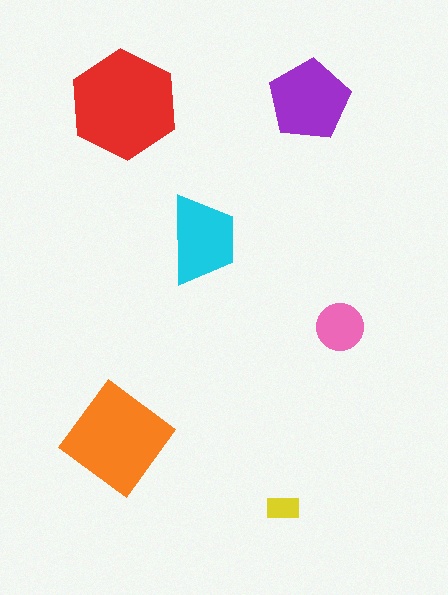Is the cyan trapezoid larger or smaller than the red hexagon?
Smaller.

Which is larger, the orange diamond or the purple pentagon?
The orange diamond.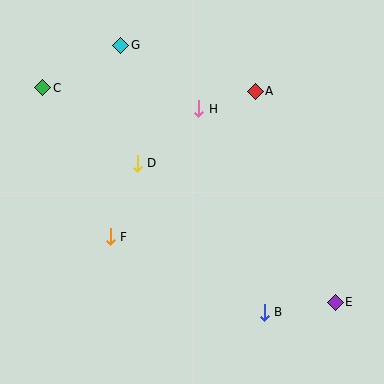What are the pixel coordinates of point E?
Point E is at (335, 302).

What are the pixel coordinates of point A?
Point A is at (255, 91).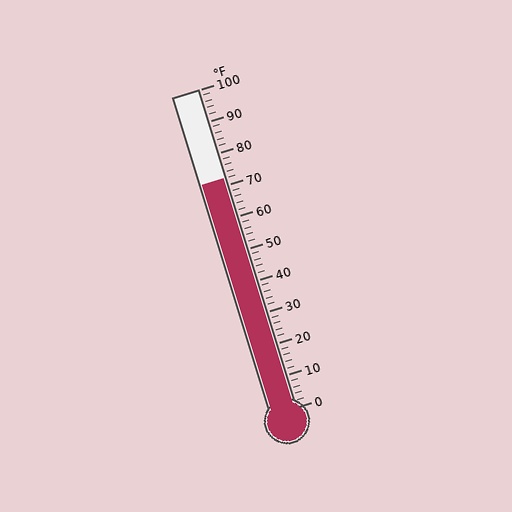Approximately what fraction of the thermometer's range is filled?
The thermometer is filled to approximately 70% of its range.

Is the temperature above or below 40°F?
The temperature is above 40°F.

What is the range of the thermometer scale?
The thermometer scale ranges from 0°F to 100°F.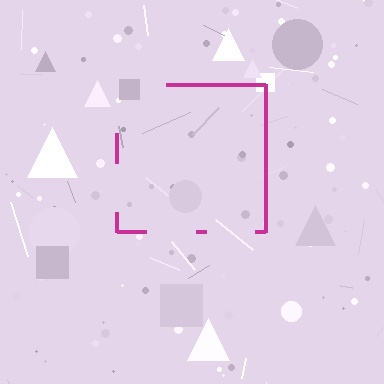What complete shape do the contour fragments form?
The contour fragments form a square.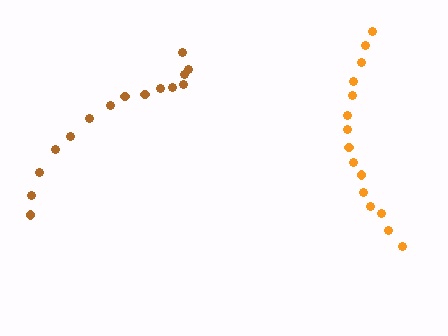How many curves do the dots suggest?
There are 2 distinct paths.